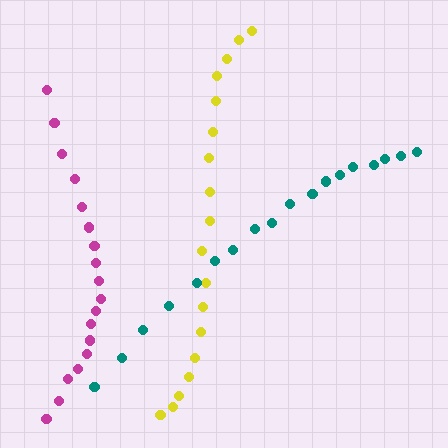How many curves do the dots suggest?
There are 3 distinct paths.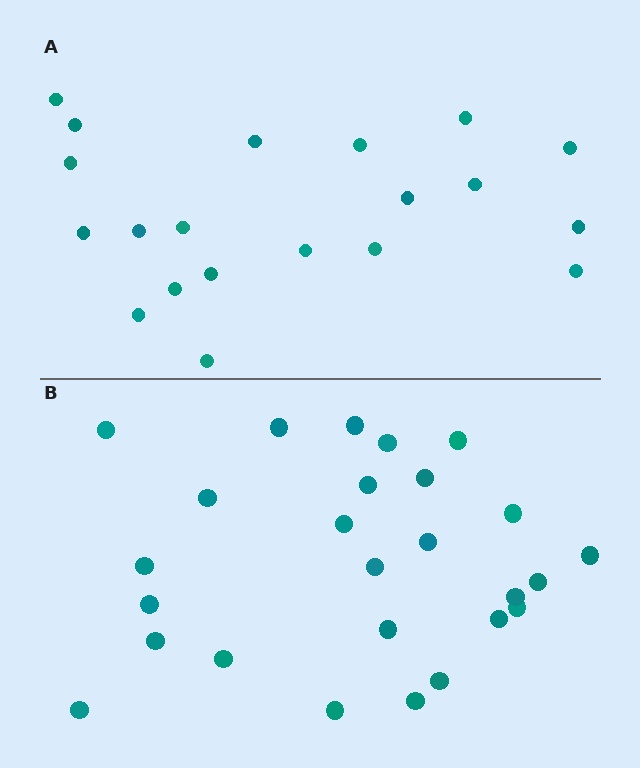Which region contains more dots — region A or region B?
Region B (the bottom region) has more dots.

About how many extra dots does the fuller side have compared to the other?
Region B has about 6 more dots than region A.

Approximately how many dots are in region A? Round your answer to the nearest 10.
About 20 dots.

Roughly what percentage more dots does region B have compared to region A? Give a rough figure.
About 30% more.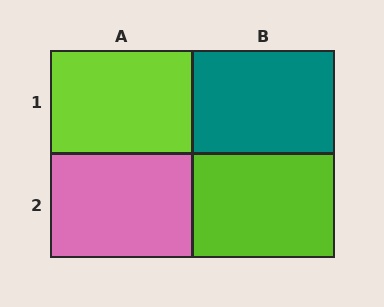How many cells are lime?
2 cells are lime.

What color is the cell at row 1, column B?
Teal.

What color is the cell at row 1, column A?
Lime.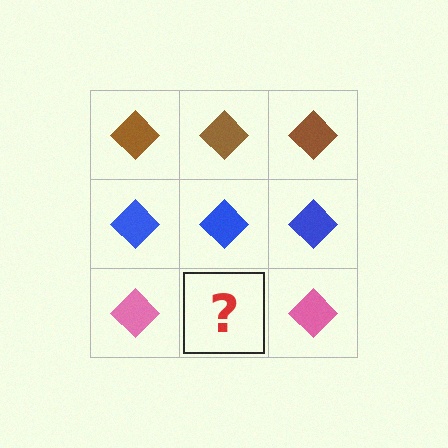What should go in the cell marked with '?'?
The missing cell should contain a pink diamond.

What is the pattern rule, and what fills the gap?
The rule is that each row has a consistent color. The gap should be filled with a pink diamond.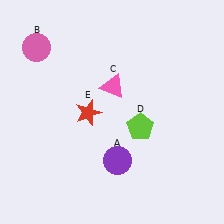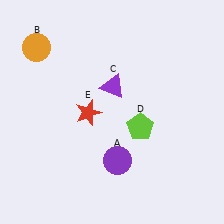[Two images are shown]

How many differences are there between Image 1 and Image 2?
There are 2 differences between the two images.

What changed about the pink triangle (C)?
In Image 1, C is pink. In Image 2, it changed to purple.